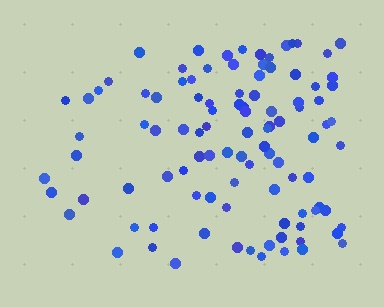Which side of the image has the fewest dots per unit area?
The left.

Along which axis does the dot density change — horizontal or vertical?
Horizontal.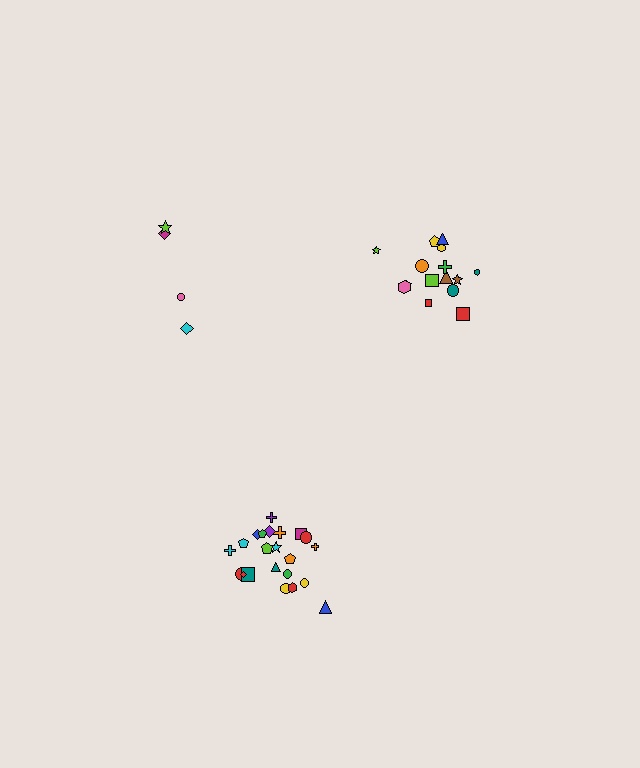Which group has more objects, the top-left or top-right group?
The top-right group.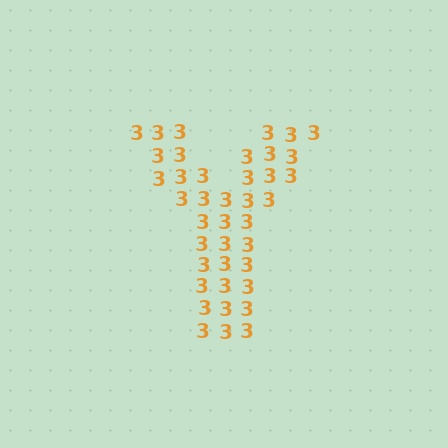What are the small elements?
The small elements are digit 3's.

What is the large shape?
The large shape is the letter Y.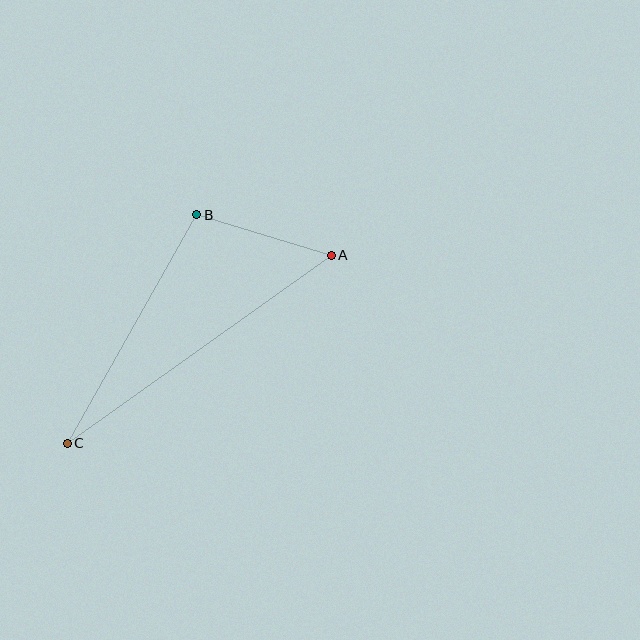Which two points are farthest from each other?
Points A and C are farthest from each other.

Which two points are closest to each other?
Points A and B are closest to each other.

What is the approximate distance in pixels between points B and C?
The distance between B and C is approximately 262 pixels.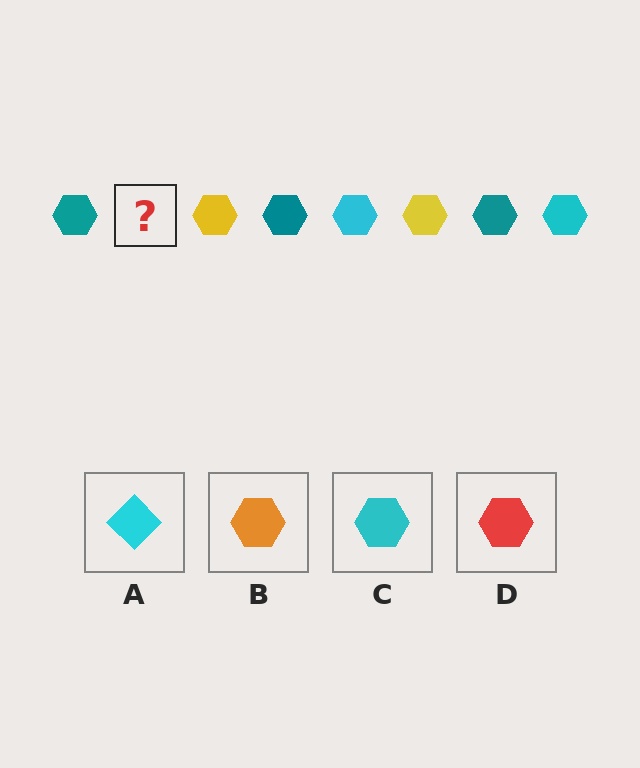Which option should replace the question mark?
Option C.